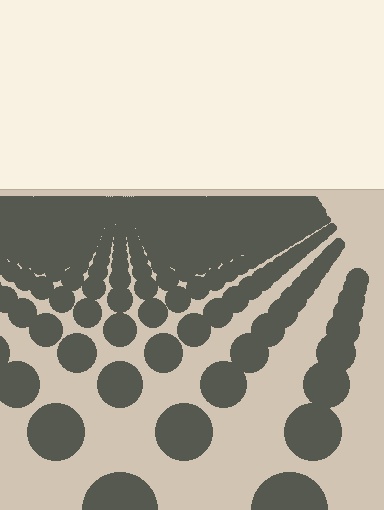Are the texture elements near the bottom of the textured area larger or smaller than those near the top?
Larger. Near the bottom, elements are closer to the viewer and appear at a bigger on-screen size.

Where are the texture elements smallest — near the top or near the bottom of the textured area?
Near the top.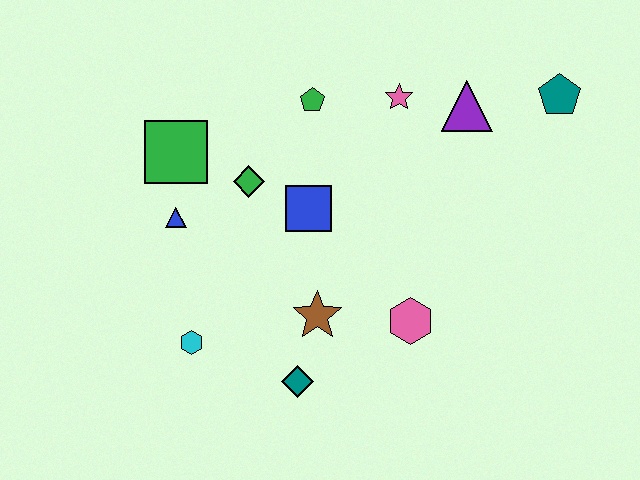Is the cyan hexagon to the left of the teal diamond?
Yes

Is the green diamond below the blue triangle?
No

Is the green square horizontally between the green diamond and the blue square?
No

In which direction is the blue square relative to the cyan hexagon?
The blue square is above the cyan hexagon.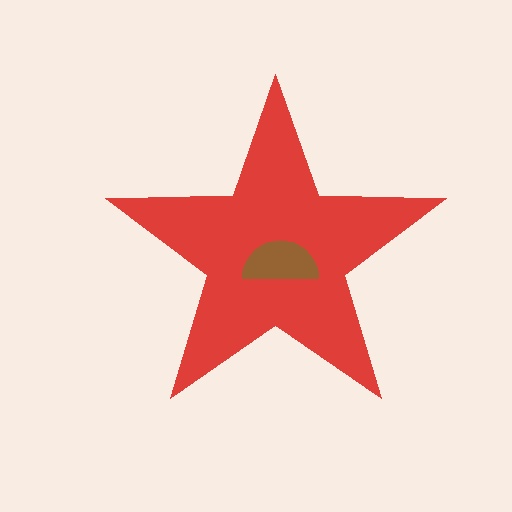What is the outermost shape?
The red star.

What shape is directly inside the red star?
The brown semicircle.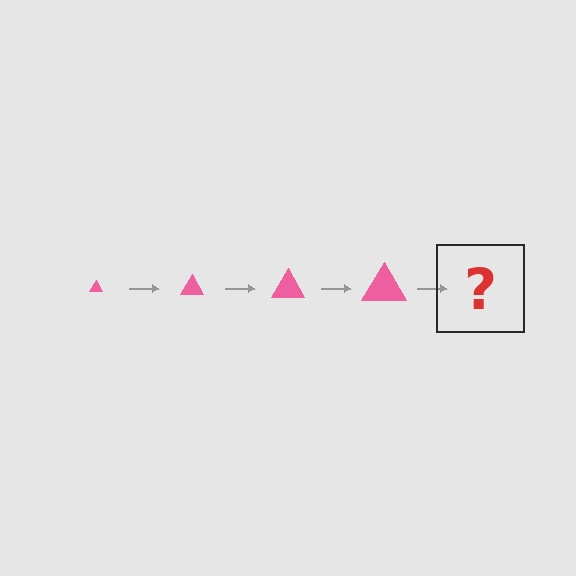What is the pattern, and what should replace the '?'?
The pattern is that the triangle gets progressively larger each step. The '?' should be a pink triangle, larger than the previous one.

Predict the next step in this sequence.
The next step is a pink triangle, larger than the previous one.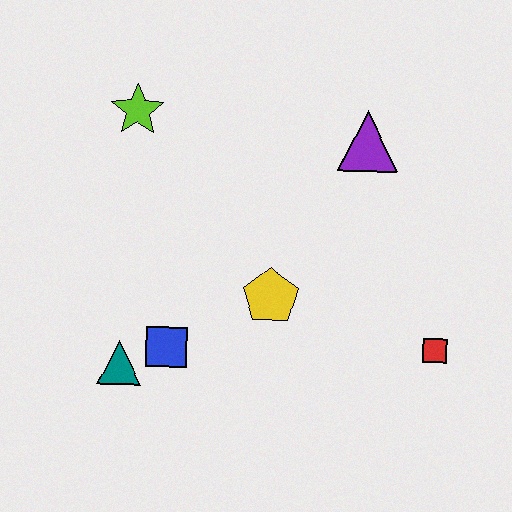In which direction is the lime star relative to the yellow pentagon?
The lime star is above the yellow pentagon.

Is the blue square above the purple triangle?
No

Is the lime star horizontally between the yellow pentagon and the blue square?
No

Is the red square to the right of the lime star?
Yes